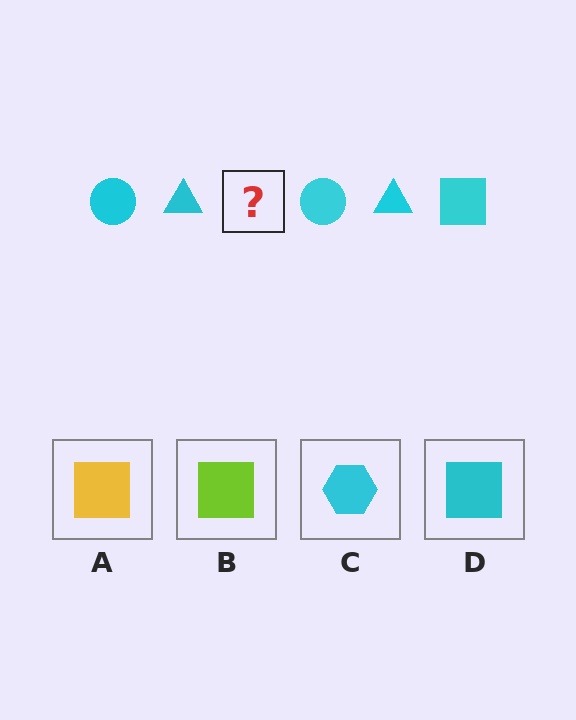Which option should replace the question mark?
Option D.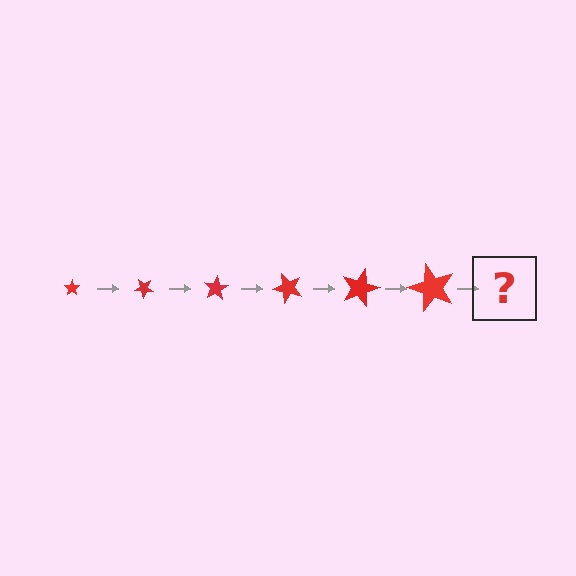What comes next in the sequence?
The next element should be a star, larger than the previous one and rotated 240 degrees from the start.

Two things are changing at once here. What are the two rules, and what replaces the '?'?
The two rules are that the star grows larger each step and it rotates 40 degrees each step. The '?' should be a star, larger than the previous one and rotated 240 degrees from the start.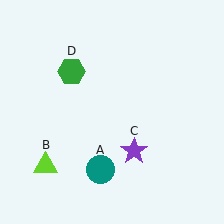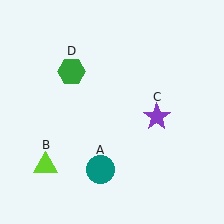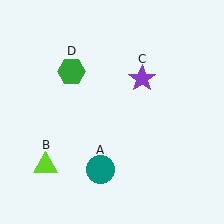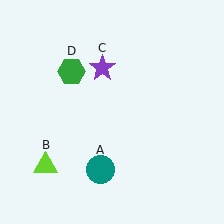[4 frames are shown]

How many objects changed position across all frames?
1 object changed position: purple star (object C).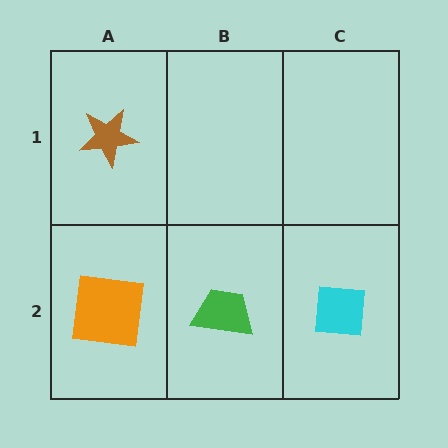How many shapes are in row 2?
3 shapes.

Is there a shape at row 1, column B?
No, that cell is empty.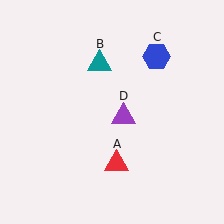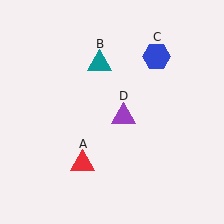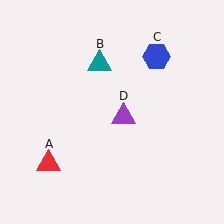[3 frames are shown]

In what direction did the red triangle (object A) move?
The red triangle (object A) moved left.